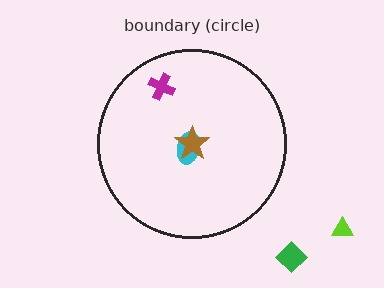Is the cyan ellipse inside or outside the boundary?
Inside.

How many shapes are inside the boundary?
3 inside, 2 outside.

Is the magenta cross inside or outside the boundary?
Inside.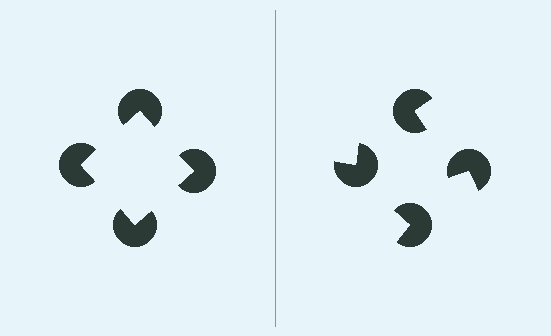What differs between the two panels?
The pac-man discs are positioned identically on both sides; only the wedge orientations differ. On the left they align to a square; on the right they are misaligned.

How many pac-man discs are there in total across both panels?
8 — 4 on each side.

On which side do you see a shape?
An illusory square appears on the left side. On the right side the wedge cuts are rotated, so no coherent shape forms.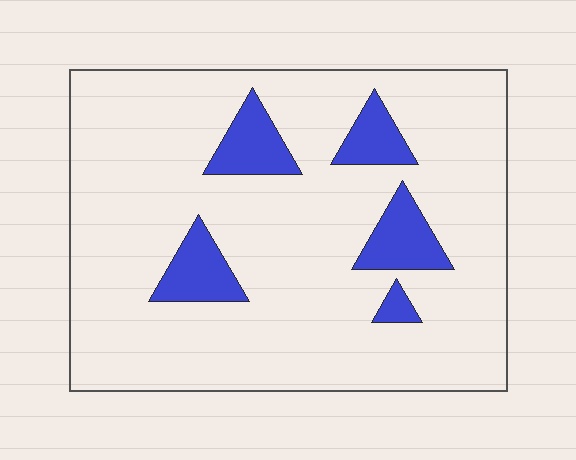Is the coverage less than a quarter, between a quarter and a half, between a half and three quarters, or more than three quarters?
Less than a quarter.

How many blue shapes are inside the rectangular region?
5.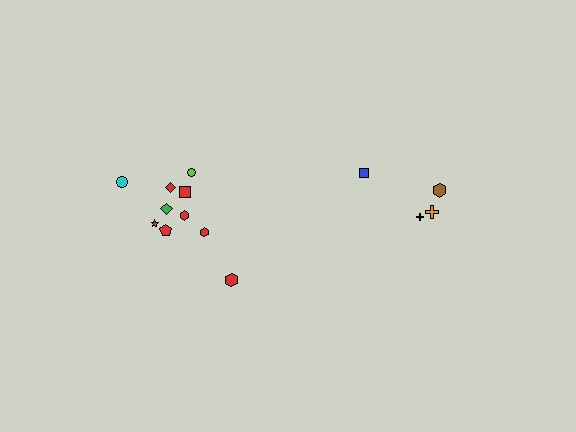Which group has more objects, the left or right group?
The left group.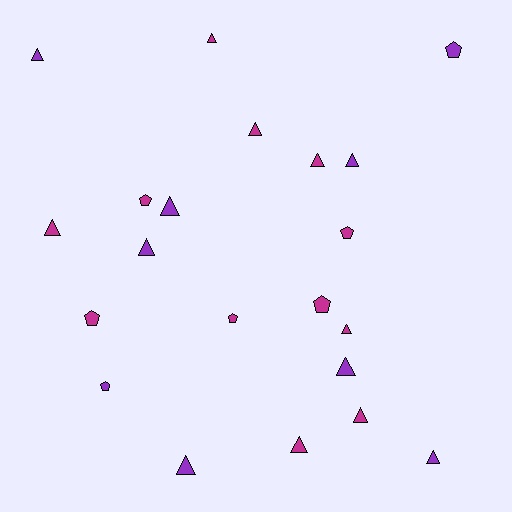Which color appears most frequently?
Magenta, with 12 objects.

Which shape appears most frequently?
Triangle, with 14 objects.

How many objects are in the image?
There are 21 objects.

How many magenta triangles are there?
There are 7 magenta triangles.